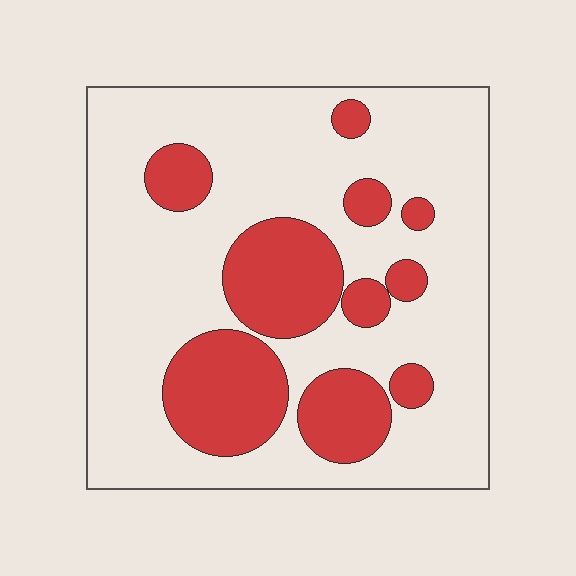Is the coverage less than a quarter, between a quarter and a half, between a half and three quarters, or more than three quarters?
Between a quarter and a half.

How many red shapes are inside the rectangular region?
10.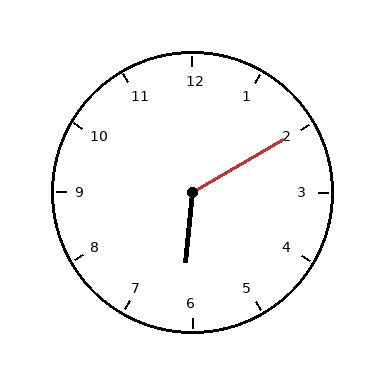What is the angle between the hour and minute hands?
Approximately 125 degrees.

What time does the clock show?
6:10.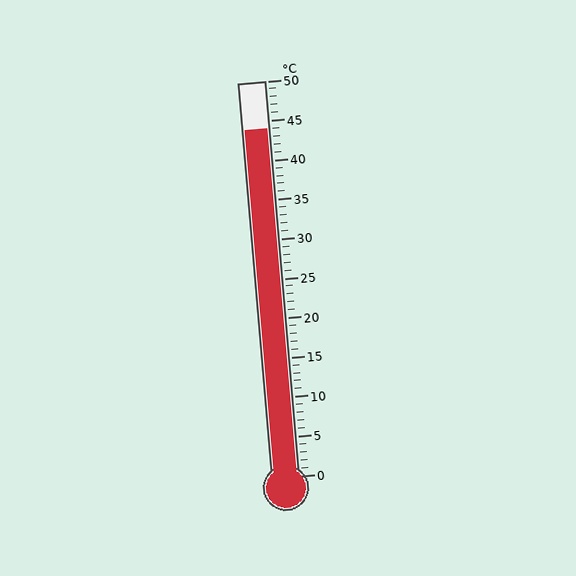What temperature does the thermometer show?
The thermometer shows approximately 44°C.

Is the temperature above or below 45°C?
The temperature is below 45°C.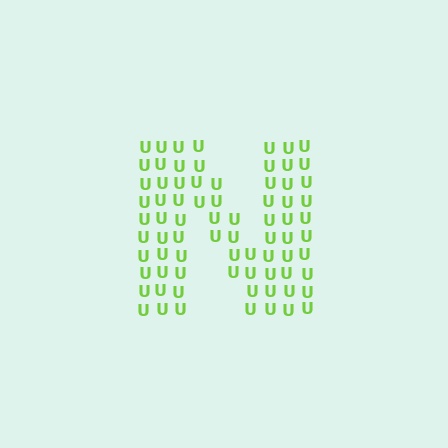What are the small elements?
The small elements are letter U's.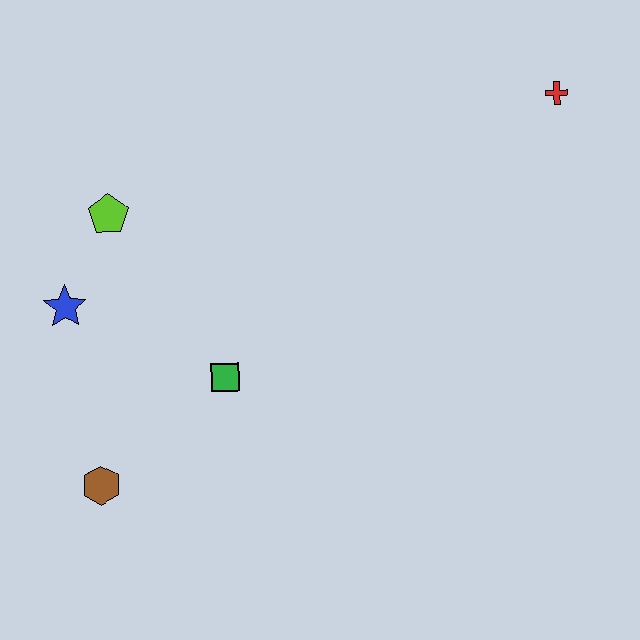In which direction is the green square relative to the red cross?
The green square is to the left of the red cross.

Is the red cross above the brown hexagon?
Yes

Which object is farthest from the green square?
The red cross is farthest from the green square.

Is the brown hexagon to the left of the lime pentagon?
Yes